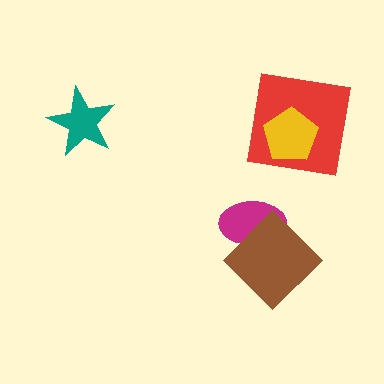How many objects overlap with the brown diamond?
1 object overlaps with the brown diamond.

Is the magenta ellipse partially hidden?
Yes, it is partially covered by another shape.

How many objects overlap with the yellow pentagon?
1 object overlaps with the yellow pentagon.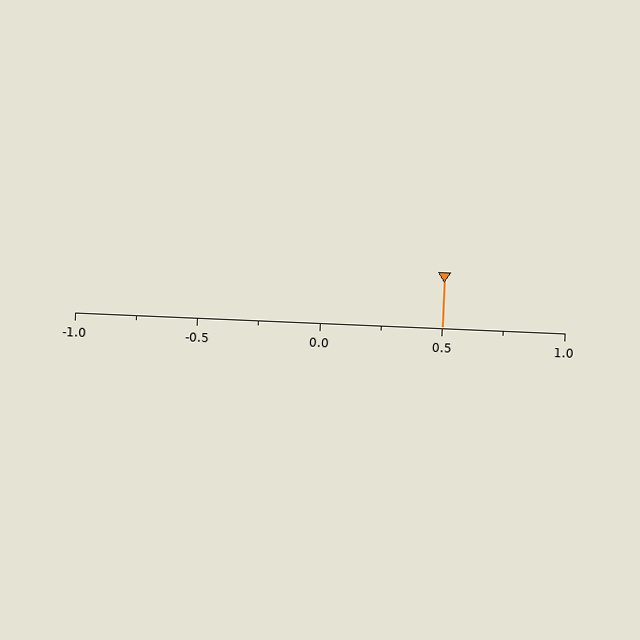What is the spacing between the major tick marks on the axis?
The major ticks are spaced 0.5 apart.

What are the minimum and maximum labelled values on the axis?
The axis runs from -1.0 to 1.0.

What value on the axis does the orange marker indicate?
The marker indicates approximately 0.5.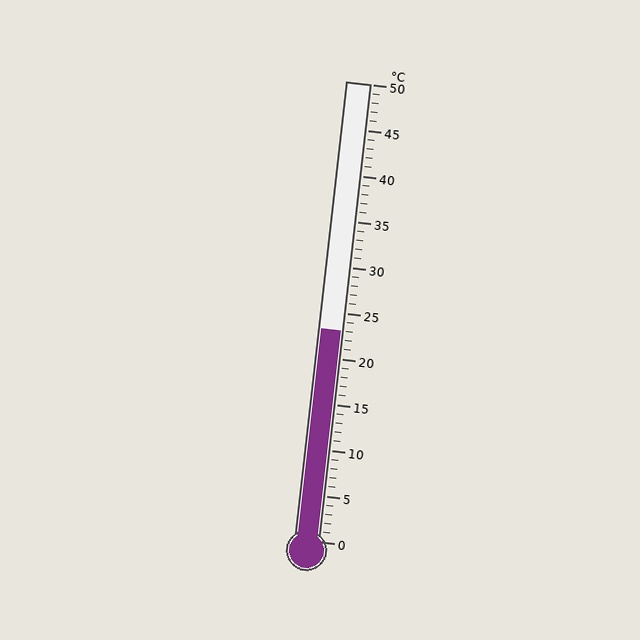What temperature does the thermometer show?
The thermometer shows approximately 23°C.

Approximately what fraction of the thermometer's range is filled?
The thermometer is filled to approximately 45% of its range.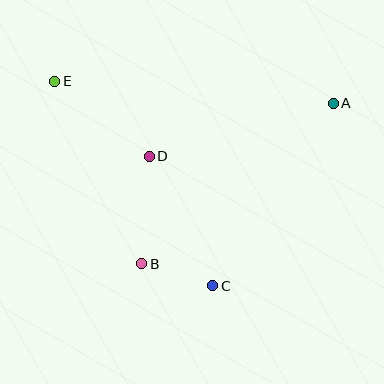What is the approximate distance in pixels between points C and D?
The distance between C and D is approximately 144 pixels.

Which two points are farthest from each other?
Points A and E are farthest from each other.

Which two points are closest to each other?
Points B and C are closest to each other.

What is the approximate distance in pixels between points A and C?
The distance between A and C is approximately 219 pixels.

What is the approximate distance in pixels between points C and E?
The distance between C and E is approximately 258 pixels.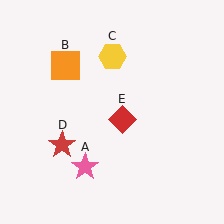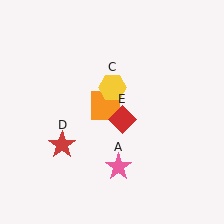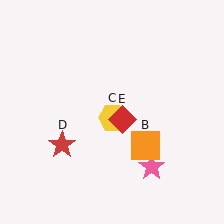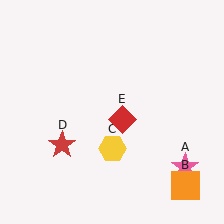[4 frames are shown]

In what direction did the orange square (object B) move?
The orange square (object B) moved down and to the right.